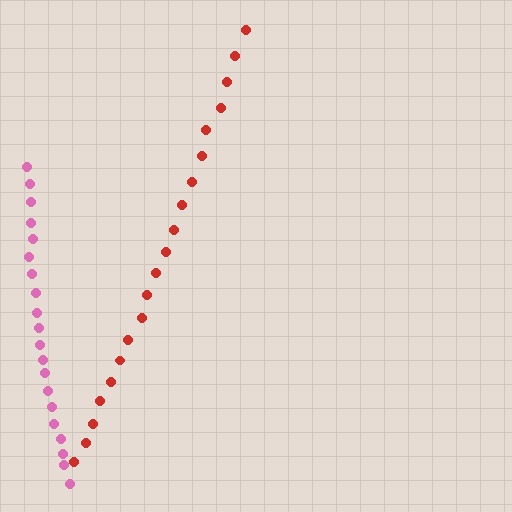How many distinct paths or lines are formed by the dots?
There are 2 distinct paths.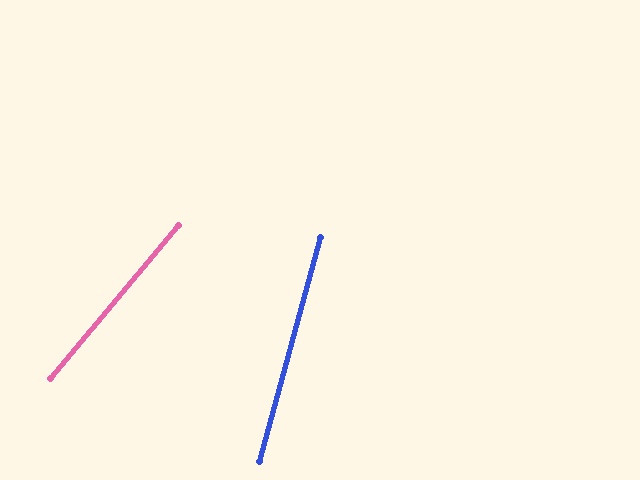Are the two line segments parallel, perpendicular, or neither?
Neither parallel nor perpendicular — they differ by about 25°.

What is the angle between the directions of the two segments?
Approximately 25 degrees.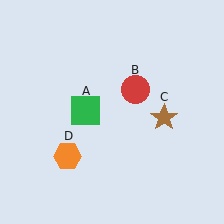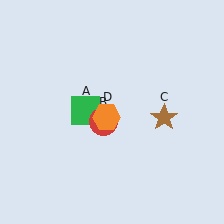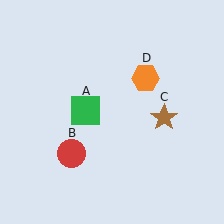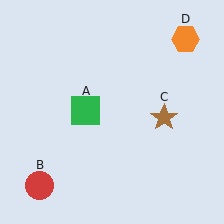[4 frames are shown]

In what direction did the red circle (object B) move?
The red circle (object B) moved down and to the left.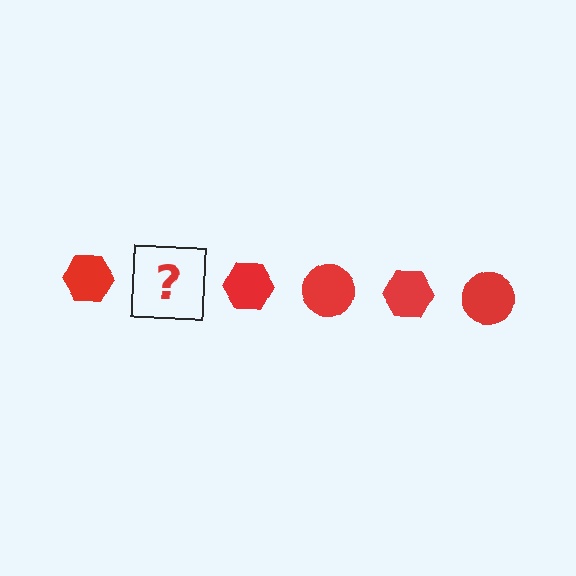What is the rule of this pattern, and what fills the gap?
The rule is that the pattern cycles through hexagon, circle shapes in red. The gap should be filled with a red circle.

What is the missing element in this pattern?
The missing element is a red circle.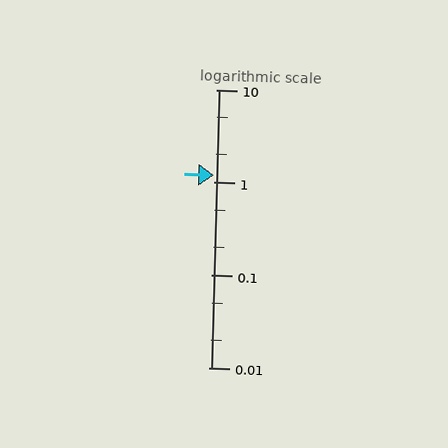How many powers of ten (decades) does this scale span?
The scale spans 3 decades, from 0.01 to 10.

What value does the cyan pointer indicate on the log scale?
The pointer indicates approximately 1.2.